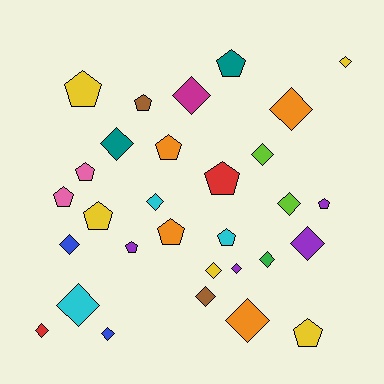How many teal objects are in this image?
There are 2 teal objects.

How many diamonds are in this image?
There are 17 diamonds.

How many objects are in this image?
There are 30 objects.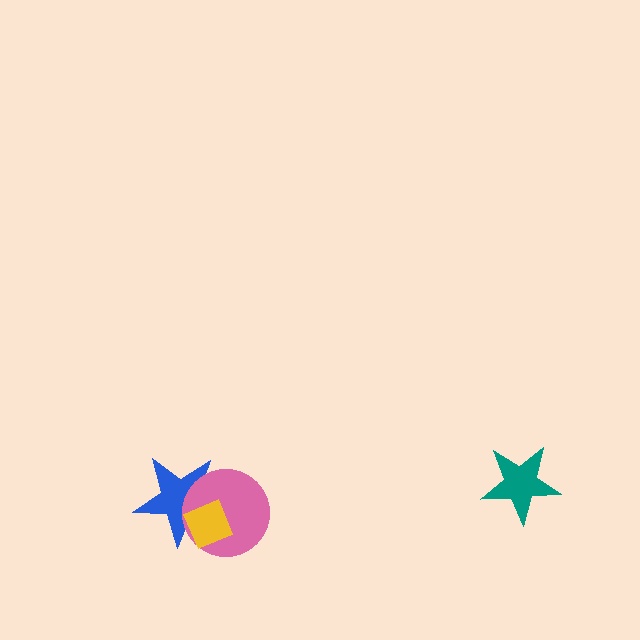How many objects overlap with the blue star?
2 objects overlap with the blue star.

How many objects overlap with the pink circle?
2 objects overlap with the pink circle.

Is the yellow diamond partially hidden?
No, no other shape covers it.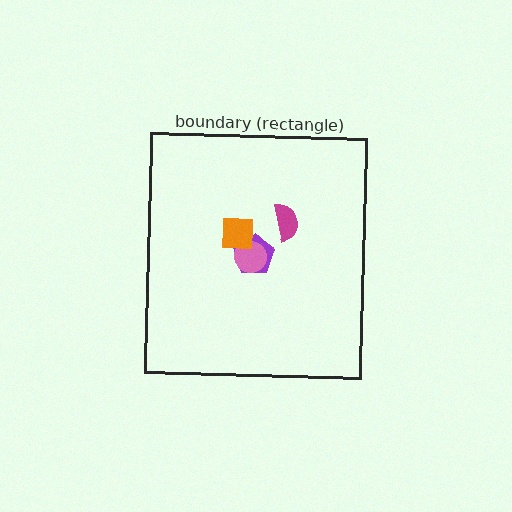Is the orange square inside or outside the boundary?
Inside.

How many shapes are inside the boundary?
4 inside, 0 outside.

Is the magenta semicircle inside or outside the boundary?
Inside.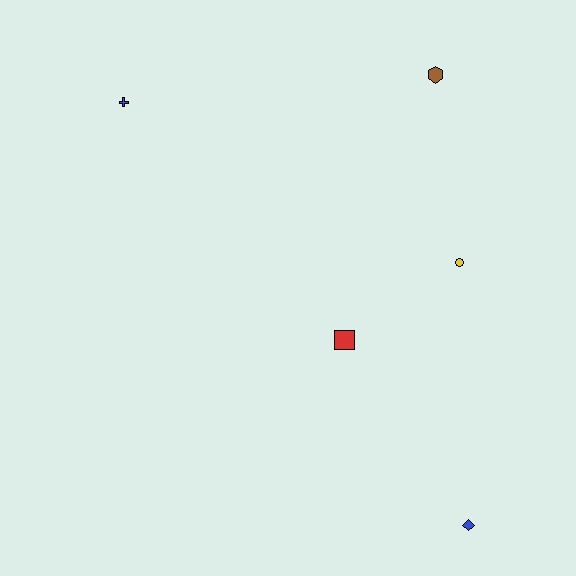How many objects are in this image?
There are 5 objects.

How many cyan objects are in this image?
There are no cyan objects.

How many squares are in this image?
There is 1 square.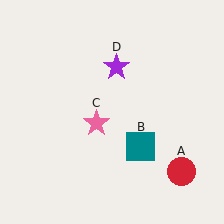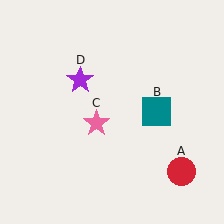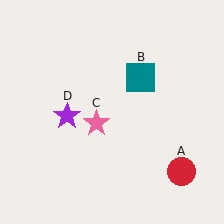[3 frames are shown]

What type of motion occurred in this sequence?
The teal square (object B), purple star (object D) rotated counterclockwise around the center of the scene.